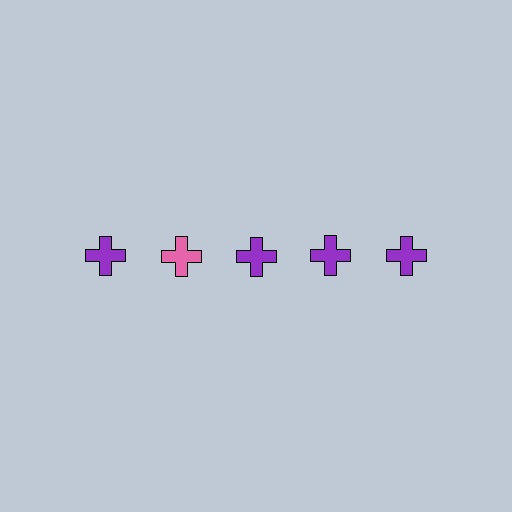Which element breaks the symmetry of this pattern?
The pink cross in the top row, second from left column breaks the symmetry. All other shapes are purple crosses.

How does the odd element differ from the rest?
It has a different color: pink instead of purple.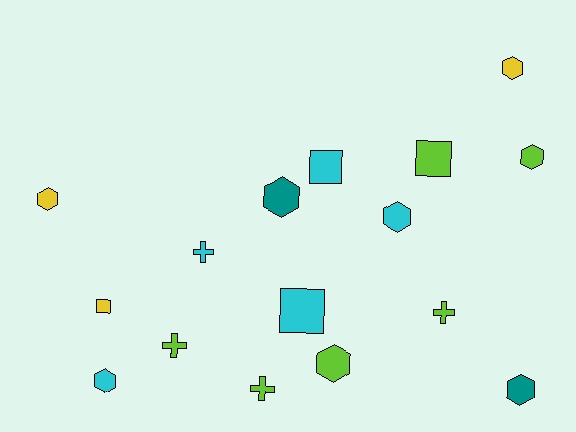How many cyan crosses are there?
There is 1 cyan cross.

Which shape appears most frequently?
Hexagon, with 8 objects.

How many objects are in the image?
There are 16 objects.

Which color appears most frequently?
Lime, with 6 objects.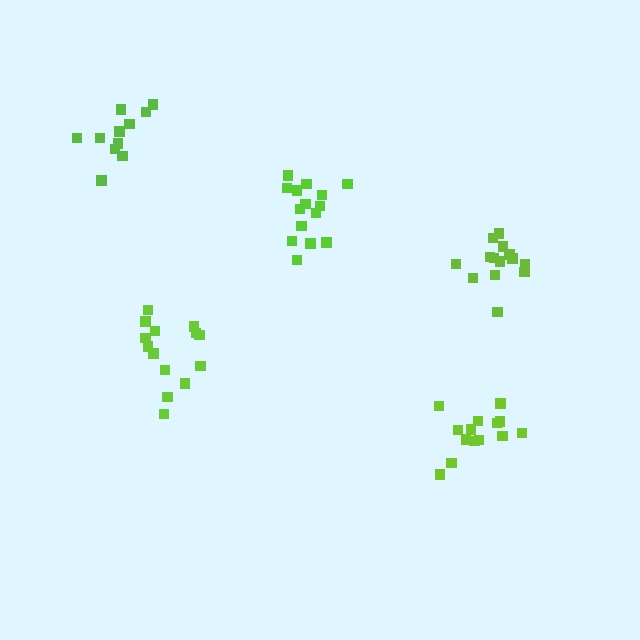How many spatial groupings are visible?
There are 5 spatial groupings.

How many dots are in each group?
Group 1: 14 dots, Group 2: 15 dots, Group 3: 14 dots, Group 4: 14 dots, Group 5: 11 dots (68 total).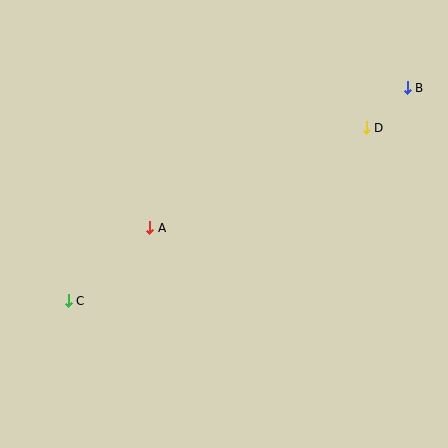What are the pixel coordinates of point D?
Point D is at (366, 128).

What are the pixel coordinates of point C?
Point C is at (68, 301).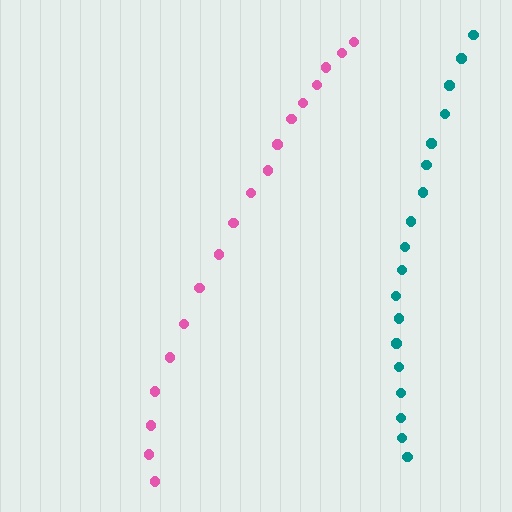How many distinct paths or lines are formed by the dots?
There are 2 distinct paths.